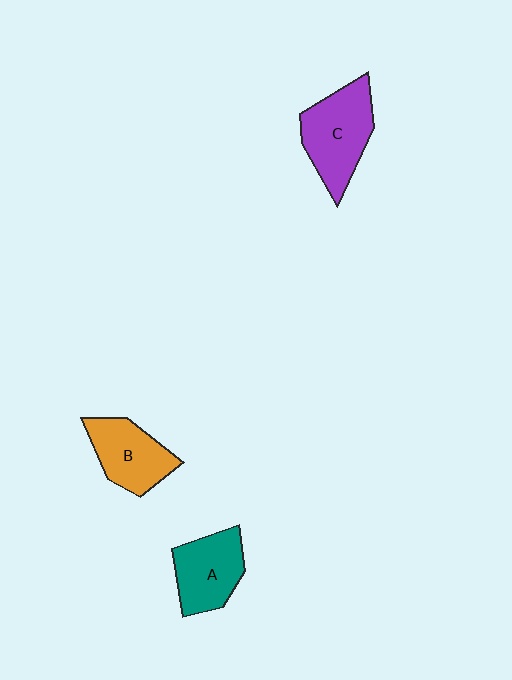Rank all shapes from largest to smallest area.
From largest to smallest: C (purple), A (teal), B (orange).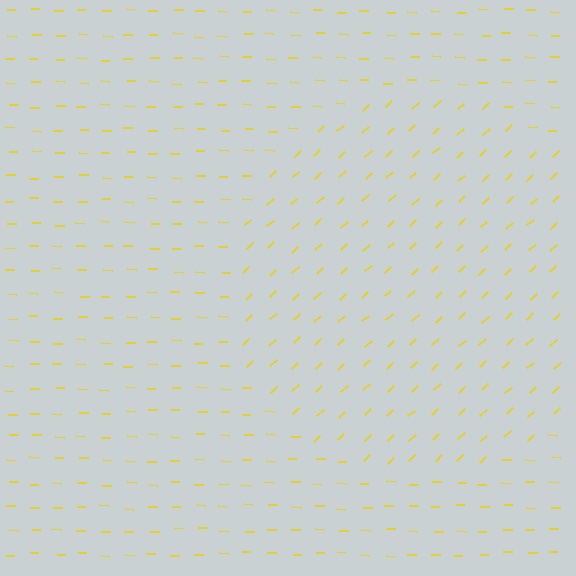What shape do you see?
I see a circle.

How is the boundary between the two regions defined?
The boundary is defined purely by a change in line orientation (approximately 45 degrees difference). All lines are the same color and thickness.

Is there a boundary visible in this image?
Yes, there is a texture boundary formed by a change in line orientation.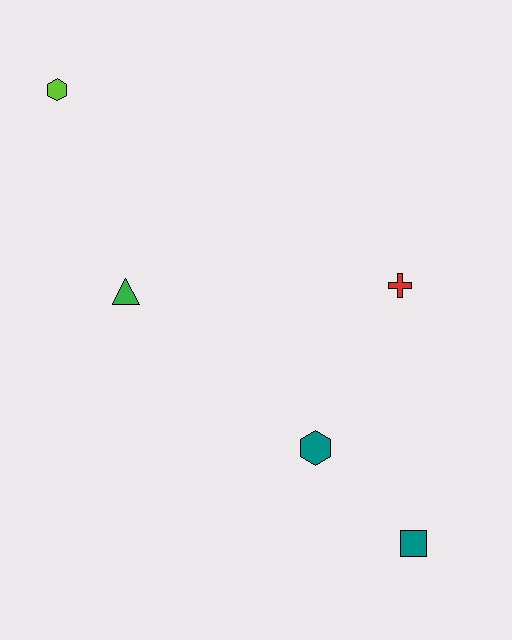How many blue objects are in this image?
There are no blue objects.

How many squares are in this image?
There is 1 square.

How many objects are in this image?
There are 5 objects.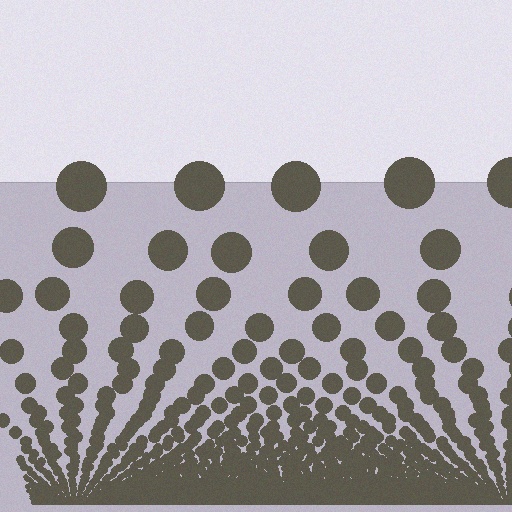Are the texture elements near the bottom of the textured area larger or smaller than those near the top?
Smaller. The gradient is inverted — elements near the bottom are smaller and denser.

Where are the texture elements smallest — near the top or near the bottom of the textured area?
Near the bottom.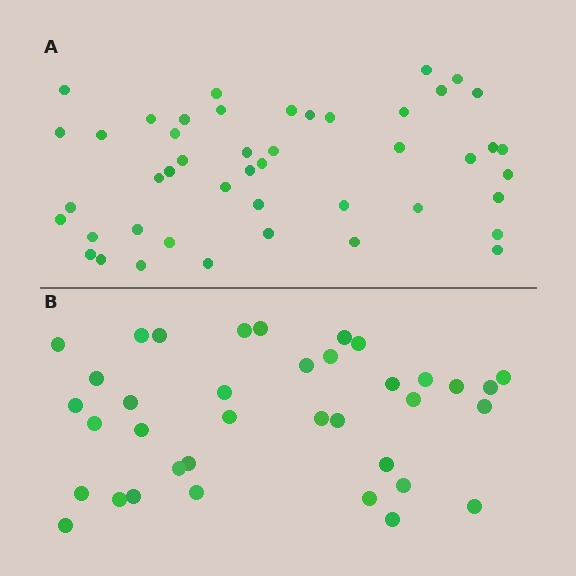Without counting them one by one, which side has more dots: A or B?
Region A (the top region) has more dots.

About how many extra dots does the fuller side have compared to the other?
Region A has roughly 8 or so more dots than region B.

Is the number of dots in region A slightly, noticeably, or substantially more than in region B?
Region A has only slightly more — the two regions are fairly close. The ratio is roughly 1.2 to 1.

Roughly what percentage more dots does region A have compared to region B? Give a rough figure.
About 25% more.